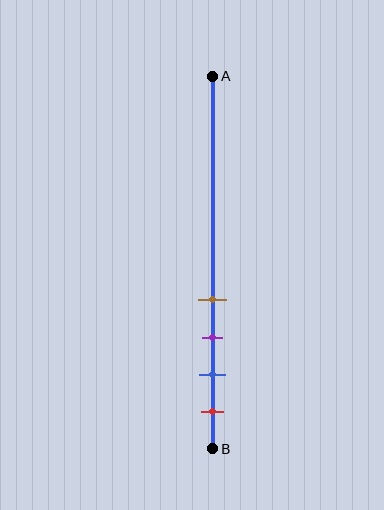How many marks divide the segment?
There are 4 marks dividing the segment.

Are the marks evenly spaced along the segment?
Yes, the marks are approximately evenly spaced.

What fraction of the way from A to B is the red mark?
The red mark is approximately 90% (0.9) of the way from A to B.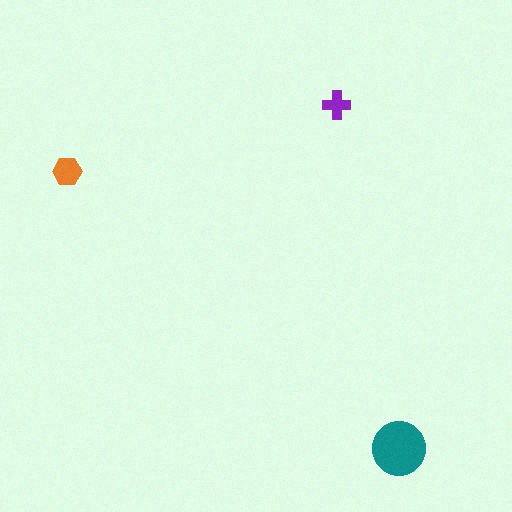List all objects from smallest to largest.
The purple cross, the orange hexagon, the teal circle.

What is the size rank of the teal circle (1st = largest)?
1st.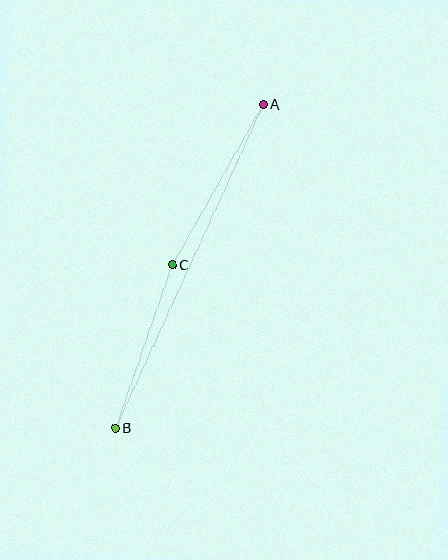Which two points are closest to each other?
Points B and C are closest to each other.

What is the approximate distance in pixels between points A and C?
The distance between A and C is approximately 185 pixels.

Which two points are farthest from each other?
Points A and B are farthest from each other.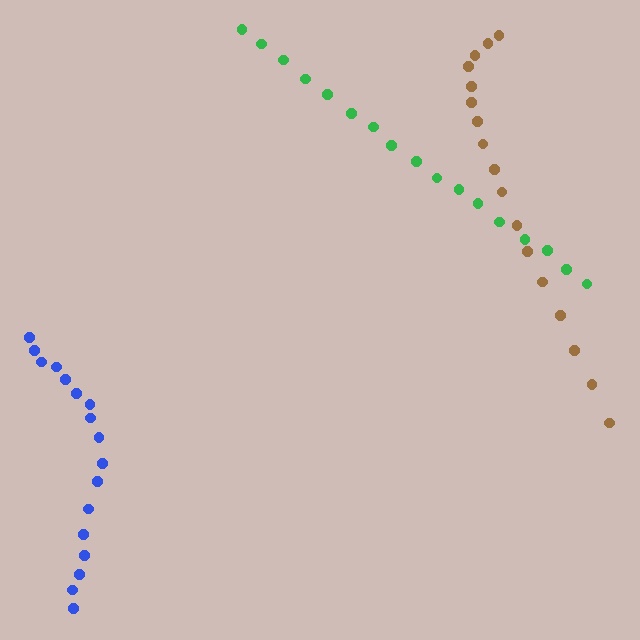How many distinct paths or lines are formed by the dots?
There are 3 distinct paths.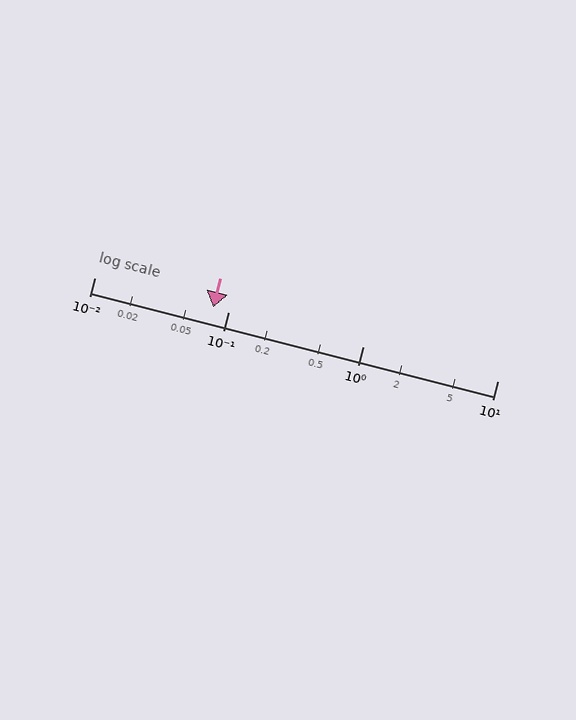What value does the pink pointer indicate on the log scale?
The pointer indicates approximately 0.077.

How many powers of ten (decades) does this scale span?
The scale spans 3 decades, from 0.01 to 10.